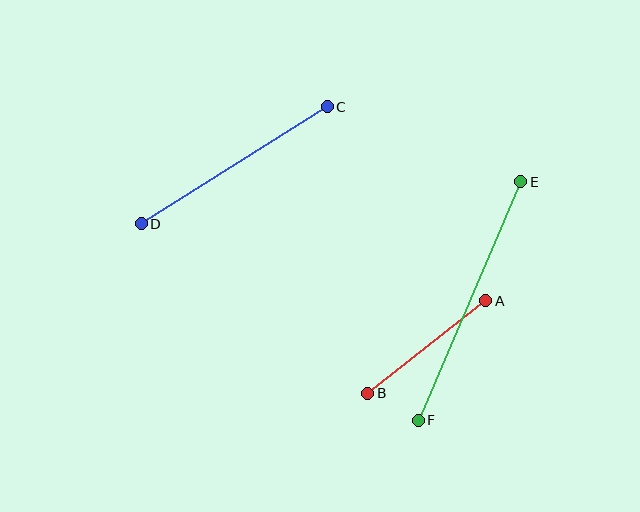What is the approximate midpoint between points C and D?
The midpoint is at approximately (234, 165) pixels.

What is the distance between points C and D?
The distance is approximately 220 pixels.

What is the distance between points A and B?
The distance is approximately 150 pixels.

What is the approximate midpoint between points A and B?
The midpoint is at approximately (427, 347) pixels.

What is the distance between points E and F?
The distance is approximately 260 pixels.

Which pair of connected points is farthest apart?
Points E and F are farthest apart.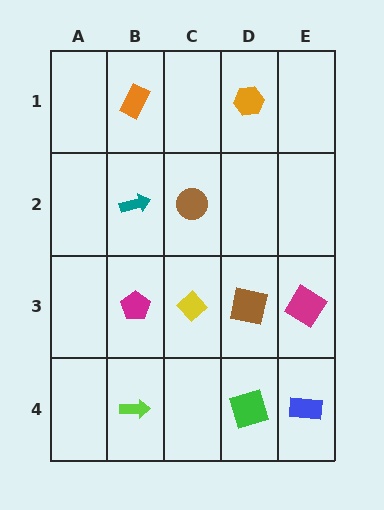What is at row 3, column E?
A magenta diamond.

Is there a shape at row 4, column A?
No, that cell is empty.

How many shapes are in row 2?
2 shapes.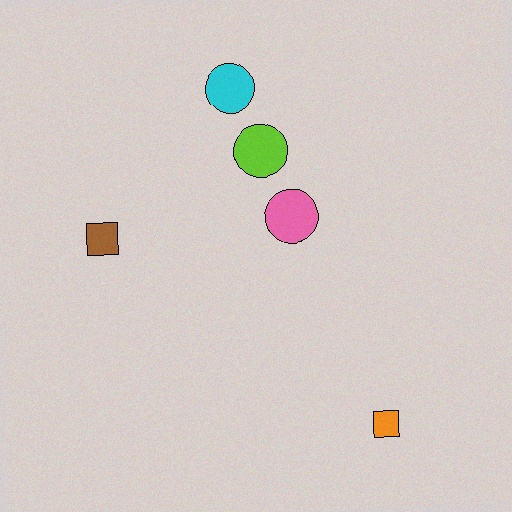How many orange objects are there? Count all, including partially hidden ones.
There is 1 orange object.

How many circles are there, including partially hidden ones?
There are 3 circles.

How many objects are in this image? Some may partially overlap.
There are 5 objects.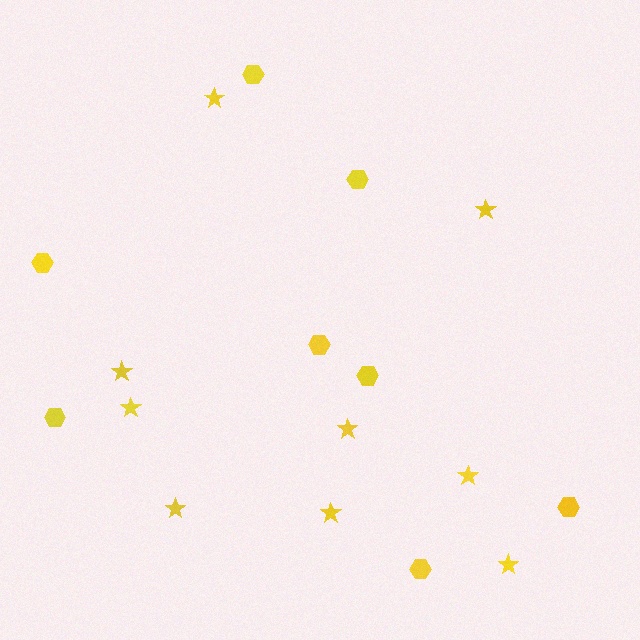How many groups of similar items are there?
There are 2 groups: one group of stars (9) and one group of hexagons (8).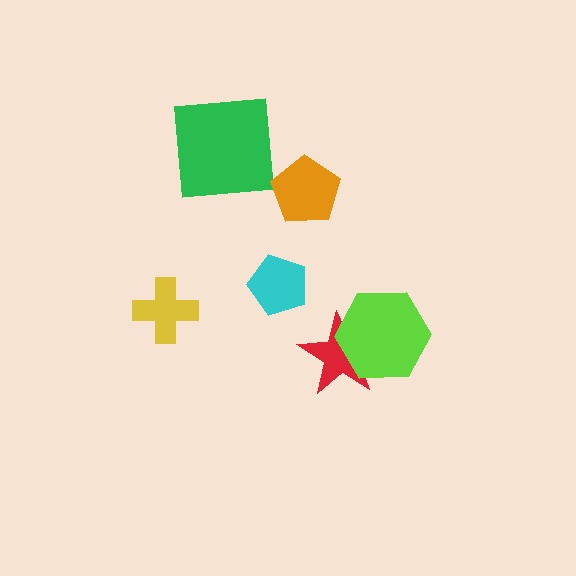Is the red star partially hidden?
Yes, it is partially covered by another shape.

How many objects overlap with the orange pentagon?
0 objects overlap with the orange pentagon.